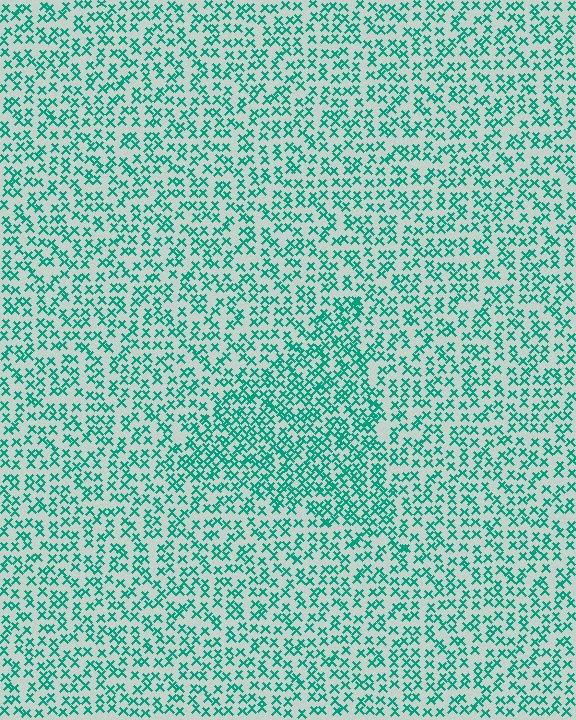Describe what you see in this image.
The image contains small teal elements arranged at two different densities. A triangle-shaped region is visible where the elements are more densely packed than the surrounding area.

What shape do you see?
I see a triangle.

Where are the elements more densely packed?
The elements are more densely packed inside the triangle boundary.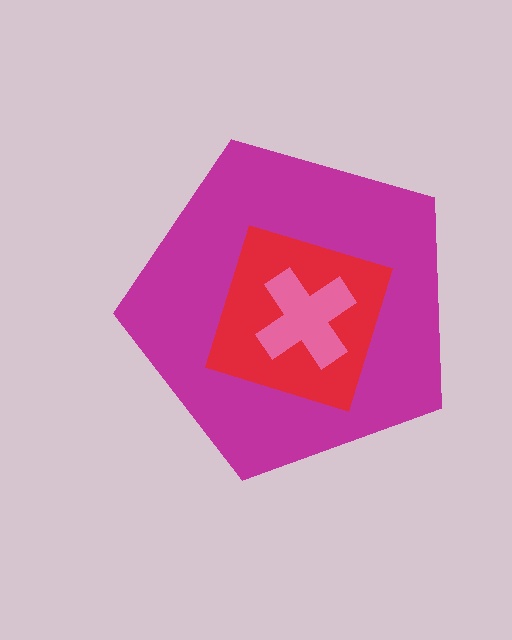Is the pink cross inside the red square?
Yes.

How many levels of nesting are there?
3.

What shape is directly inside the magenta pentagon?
The red square.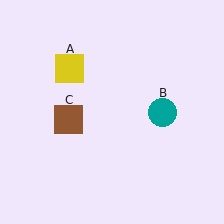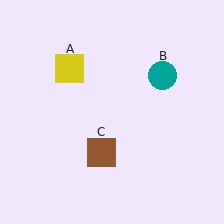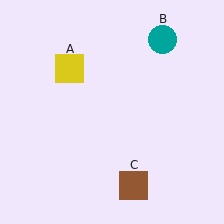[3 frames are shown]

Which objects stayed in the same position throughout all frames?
Yellow square (object A) remained stationary.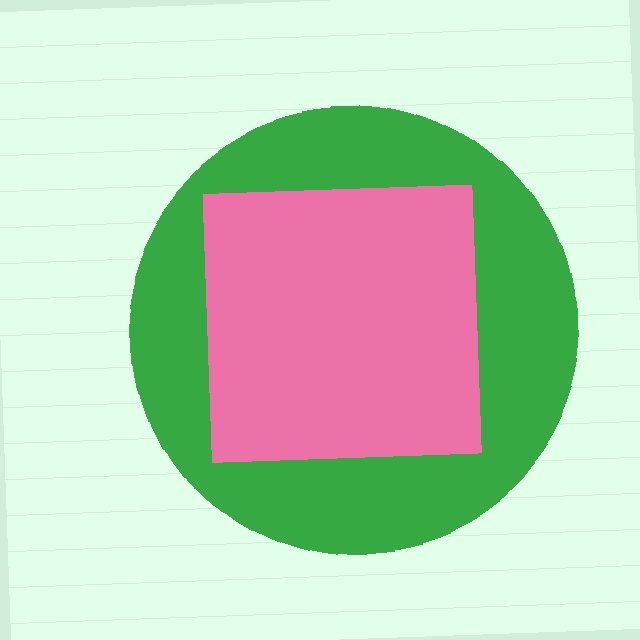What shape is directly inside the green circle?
The pink square.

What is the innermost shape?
The pink square.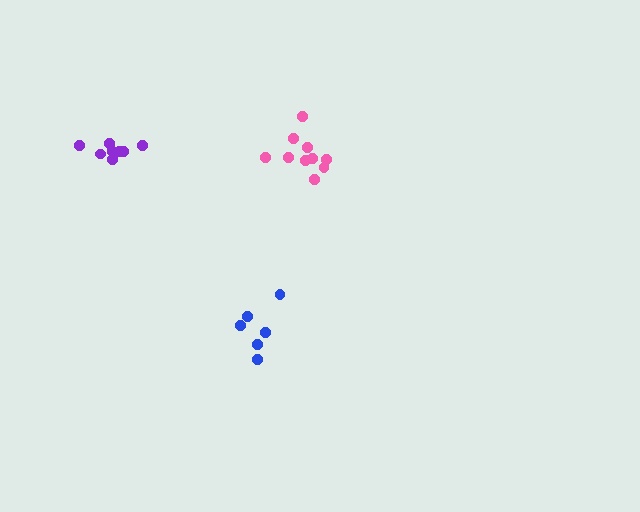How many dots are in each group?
Group 1: 10 dots, Group 2: 8 dots, Group 3: 6 dots (24 total).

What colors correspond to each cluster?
The clusters are colored: pink, purple, blue.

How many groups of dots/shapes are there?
There are 3 groups.